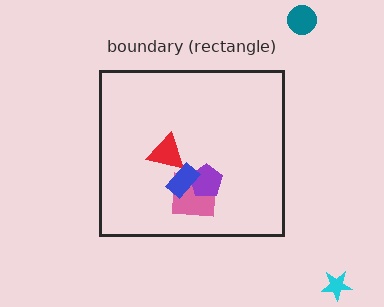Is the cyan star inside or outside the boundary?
Outside.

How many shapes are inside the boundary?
4 inside, 2 outside.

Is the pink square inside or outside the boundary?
Inside.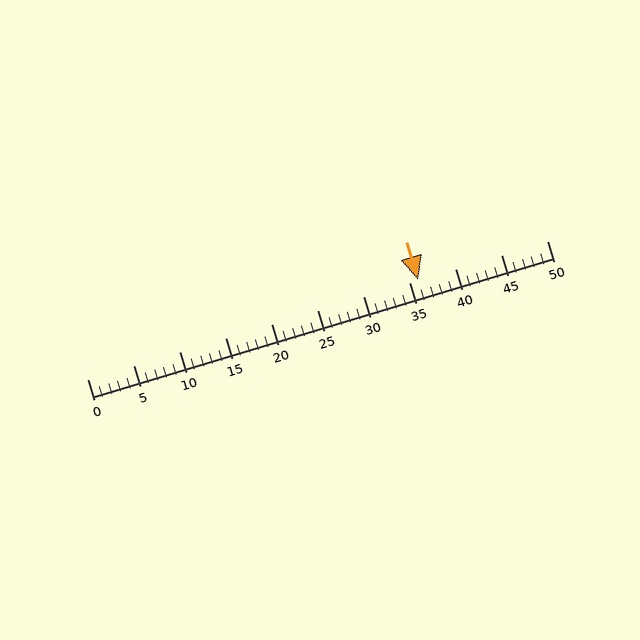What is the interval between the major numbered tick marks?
The major tick marks are spaced 5 units apart.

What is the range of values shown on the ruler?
The ruler shows values from 0 to 50.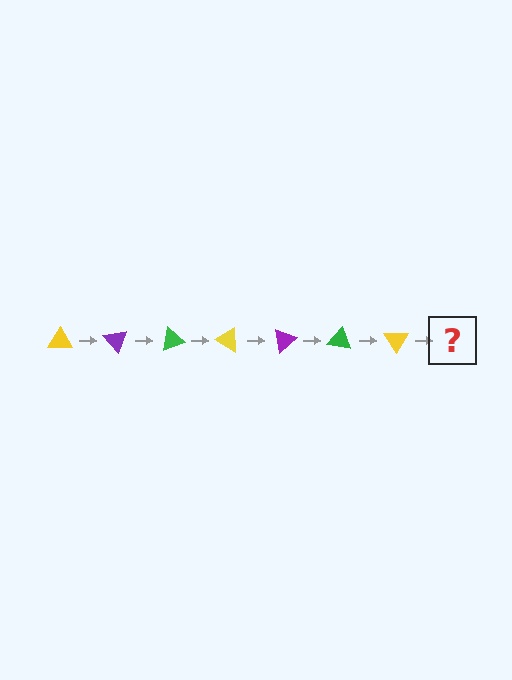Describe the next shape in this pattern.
It should be a purple triangle, rotated 350 degrees from the start.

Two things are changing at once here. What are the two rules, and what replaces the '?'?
The two rules are that it rotates 50 degrees each step and the color cycles through yellow, purple, and green. The '?' should be a purple triangle, rotated 350 degrees from the start.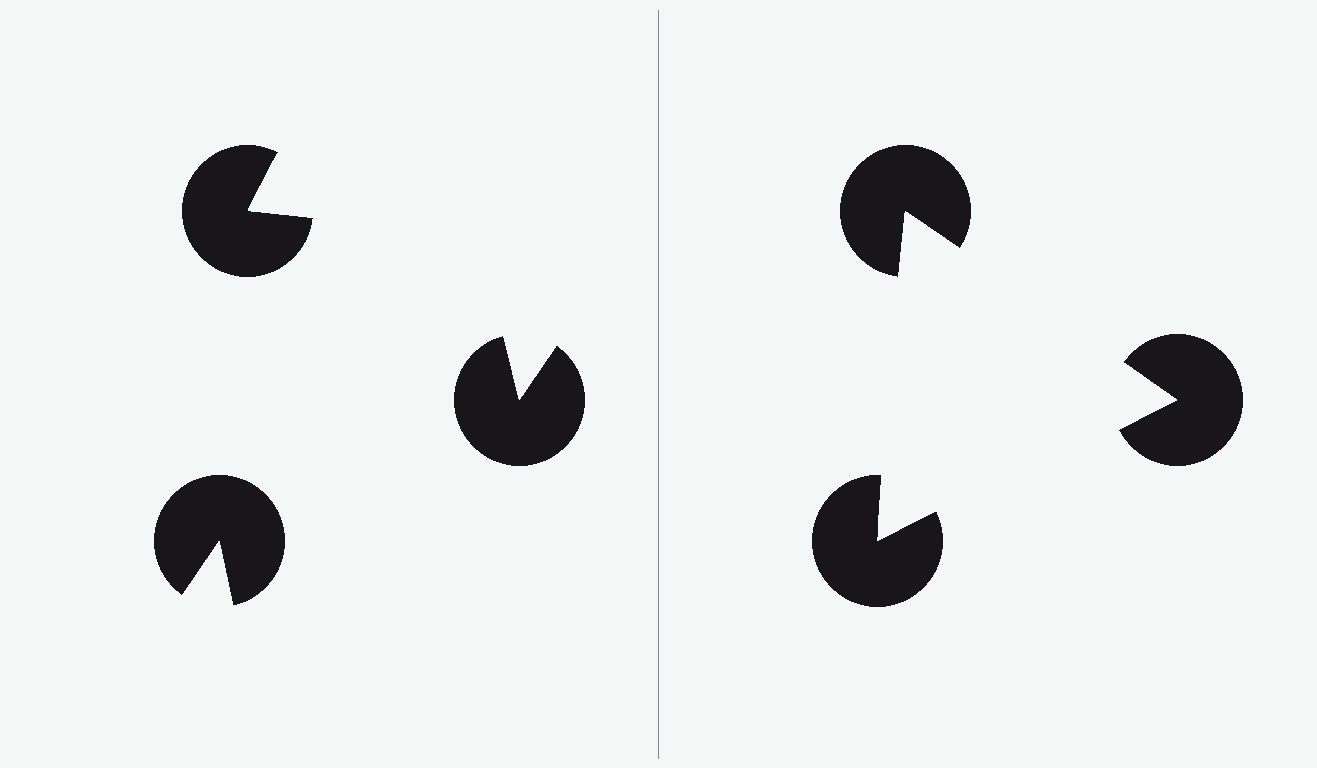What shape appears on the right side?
An illusory triangle.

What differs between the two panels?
The pac-man discs are positioned identically on both sides; only the wedge orientations differ. On the right they align to a triangle; on the left they are misaligned.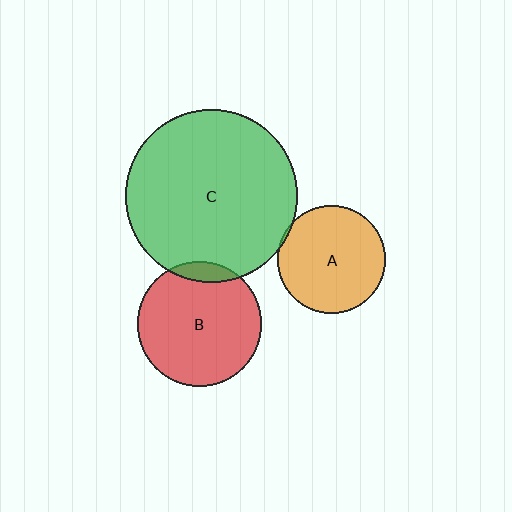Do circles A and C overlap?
Yes.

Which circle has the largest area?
Circle C (green).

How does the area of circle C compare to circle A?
Approximately 2.6 times.